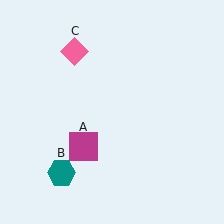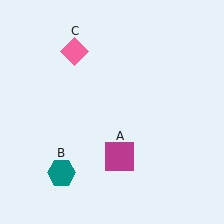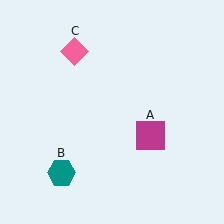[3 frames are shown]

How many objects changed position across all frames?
1 object changed position: magenta square (object A).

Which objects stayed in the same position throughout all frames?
Teal hexagon (object B) and pink diamond (object C) remained stationary.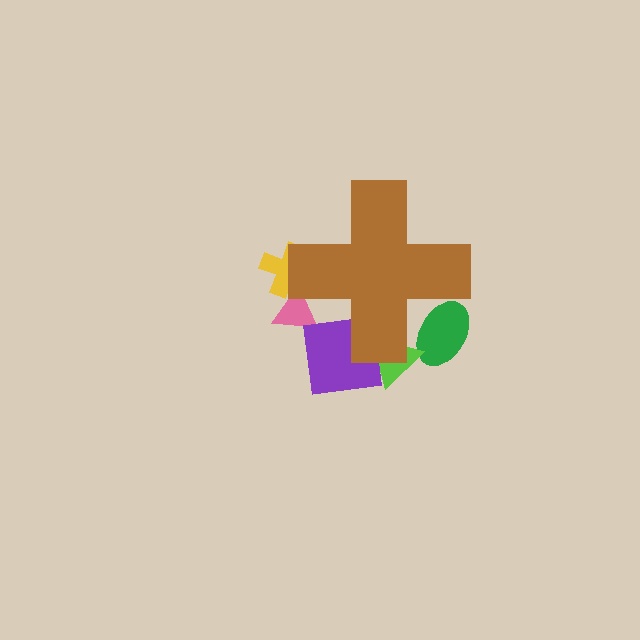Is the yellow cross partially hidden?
Yes, the yellow cross is partially hidden behind the brown cross.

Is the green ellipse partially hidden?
Yes, the green ellipse is partially hidden behind the brown cross.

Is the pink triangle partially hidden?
Yes, the pink triangle is partially hidden behind the brown cross.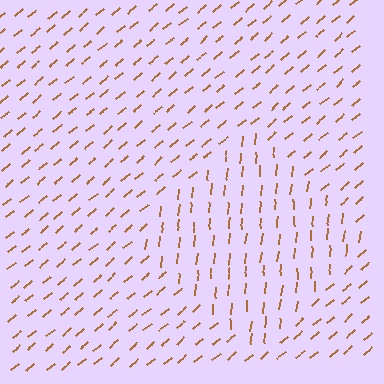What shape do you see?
I see a diamond.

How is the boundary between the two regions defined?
The boundary is defined purely by a change in line orientation (approximately 45 degrees difference). All lines are the same color and thickness.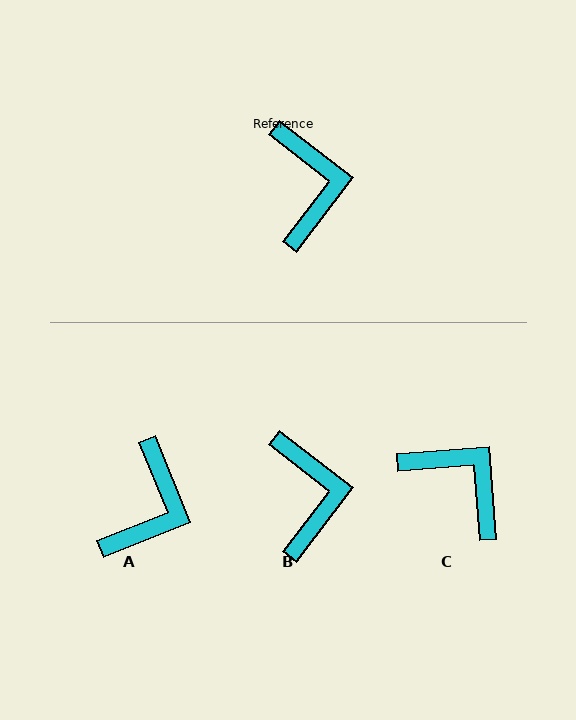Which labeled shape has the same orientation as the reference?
B.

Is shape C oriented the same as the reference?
No, it is off by about 42 degrees.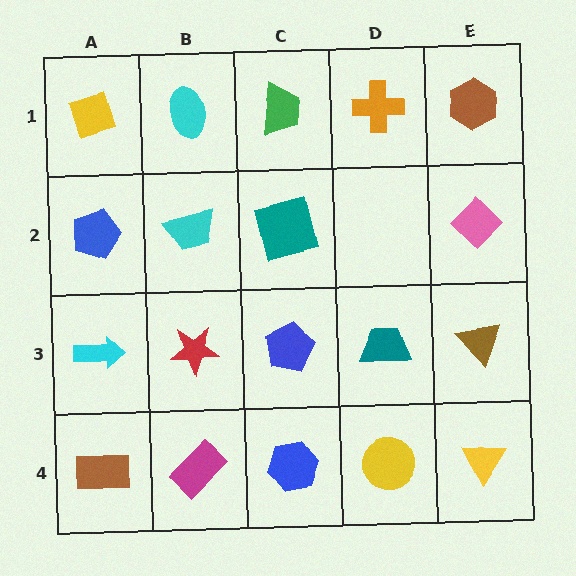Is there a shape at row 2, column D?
No, that cell is empty.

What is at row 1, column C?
A green trapezoid.